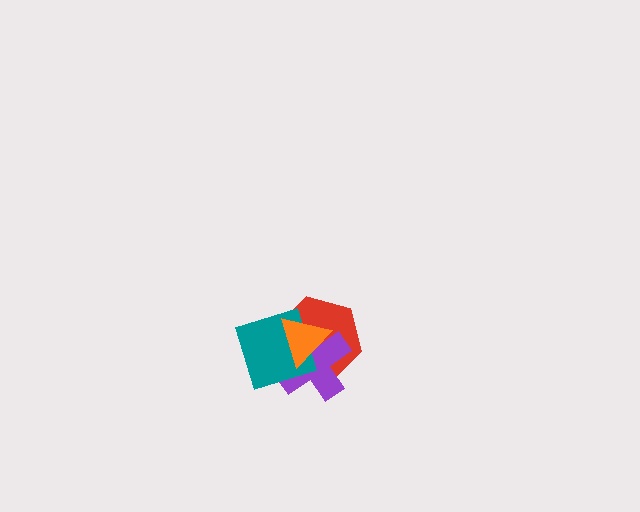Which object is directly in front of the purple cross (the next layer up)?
The teal diamond is directly in front of the purple cross.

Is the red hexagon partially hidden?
Yes, it is partially covered by another shape.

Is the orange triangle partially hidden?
No, no other shape covers it.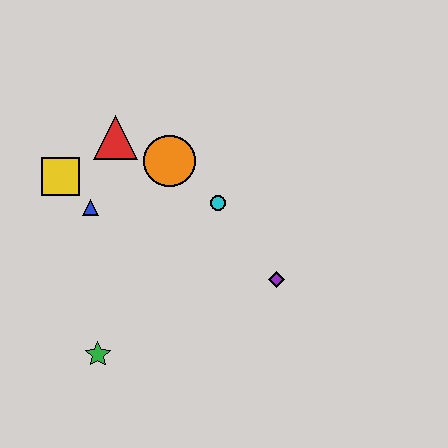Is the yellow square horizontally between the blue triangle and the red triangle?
No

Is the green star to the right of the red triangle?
No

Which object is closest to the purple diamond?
The cyan circle is closest to the purple diamond.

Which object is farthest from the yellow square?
The purple diamond is farthest from the yellow square.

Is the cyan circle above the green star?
Yes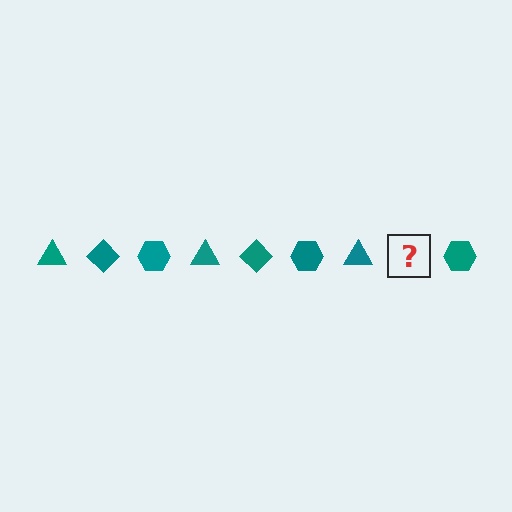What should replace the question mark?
The question mark should be replaced with a teal diamond.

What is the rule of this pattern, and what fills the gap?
The rule is that the pattern cycles through triangle, diamond, hexagon shapes in teal. The gap should be filled with a teal diamond.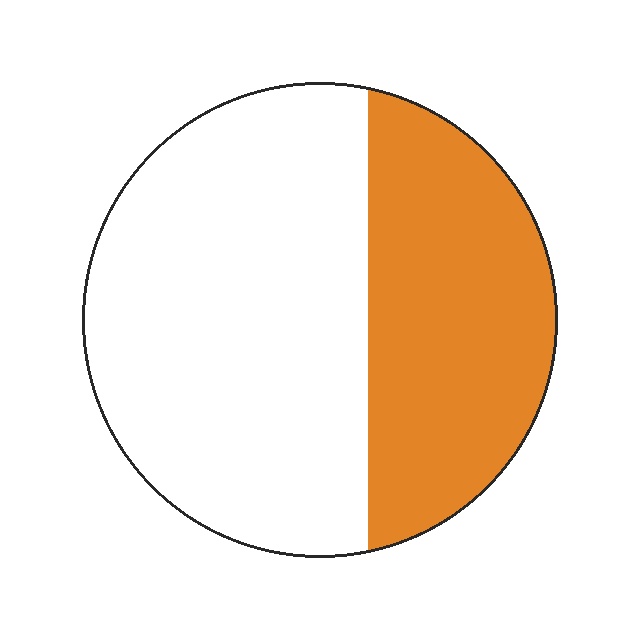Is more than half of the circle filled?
No.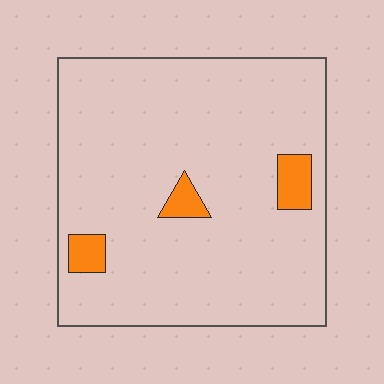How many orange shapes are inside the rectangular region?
3.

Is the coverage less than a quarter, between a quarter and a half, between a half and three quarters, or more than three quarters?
Less than a quarter.